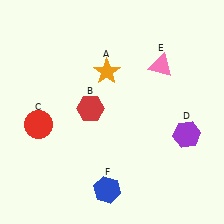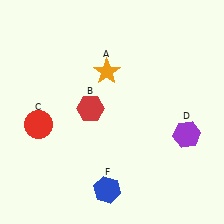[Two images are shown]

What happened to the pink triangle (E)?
The pink triangle (E) was removed in Image 2. It was in the top-right area of Image 1.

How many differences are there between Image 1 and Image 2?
There is 1 difference between the two images.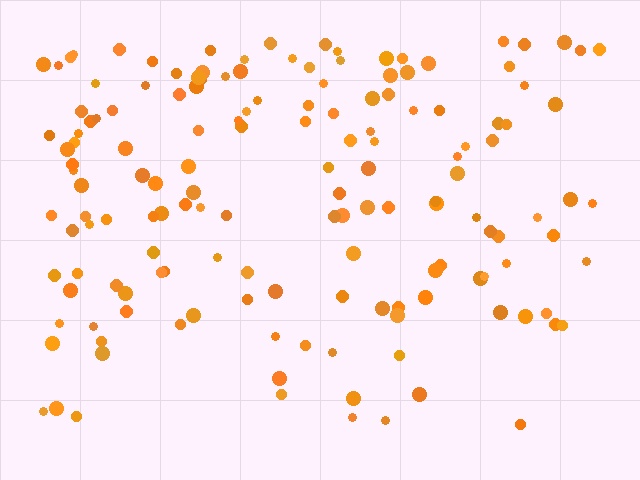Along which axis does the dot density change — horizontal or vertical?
Vertical.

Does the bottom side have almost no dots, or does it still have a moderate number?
Still a moderate number, just noticeably fewer than the top.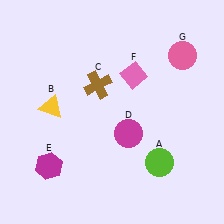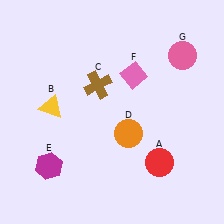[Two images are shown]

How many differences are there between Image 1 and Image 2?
There are 2 differences between the two images.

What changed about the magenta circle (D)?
In Image 1, D is magenta. In Image 2, it changed to orange.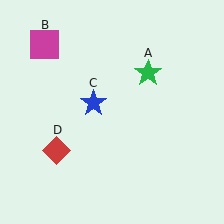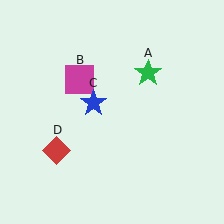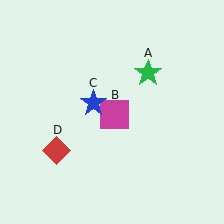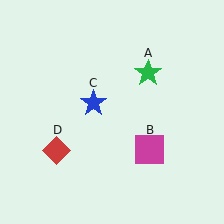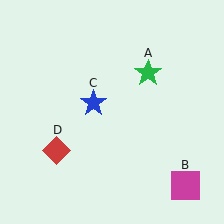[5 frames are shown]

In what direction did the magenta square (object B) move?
The magenta square (object B) moved down and to the right.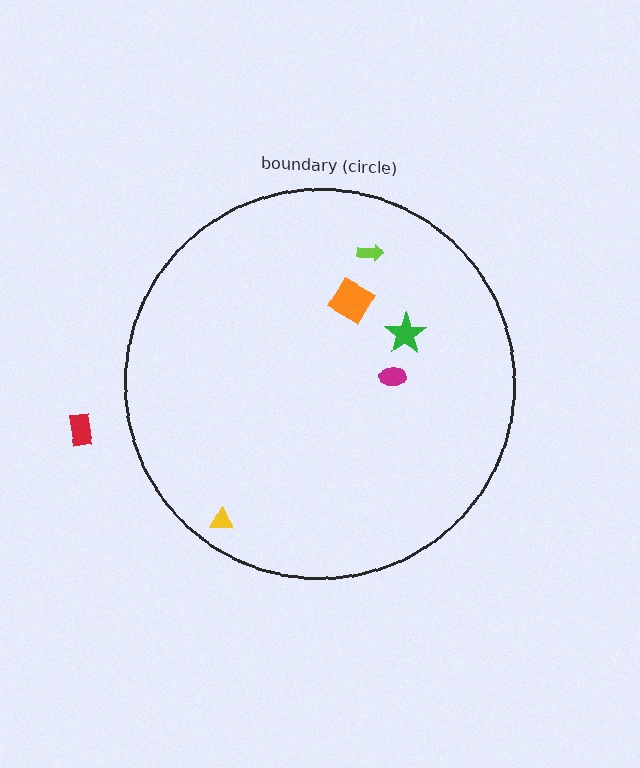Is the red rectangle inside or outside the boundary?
Outside.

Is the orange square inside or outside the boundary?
Inside.